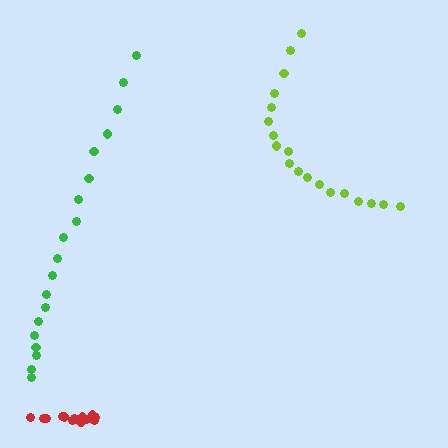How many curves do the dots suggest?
There are 3 distinct paths.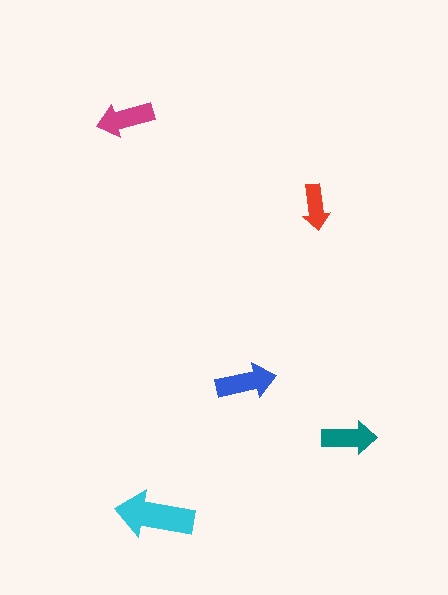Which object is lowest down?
The cyan arrow is bottommost.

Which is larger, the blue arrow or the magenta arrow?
The blue one.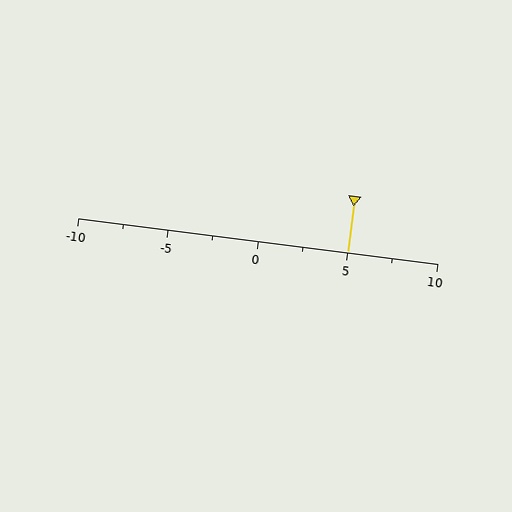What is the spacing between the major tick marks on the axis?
The major ticks are spaced 5 apart.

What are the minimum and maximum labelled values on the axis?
The axis runs from -10 to 10.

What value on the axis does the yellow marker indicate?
The marker indicates approximately 5.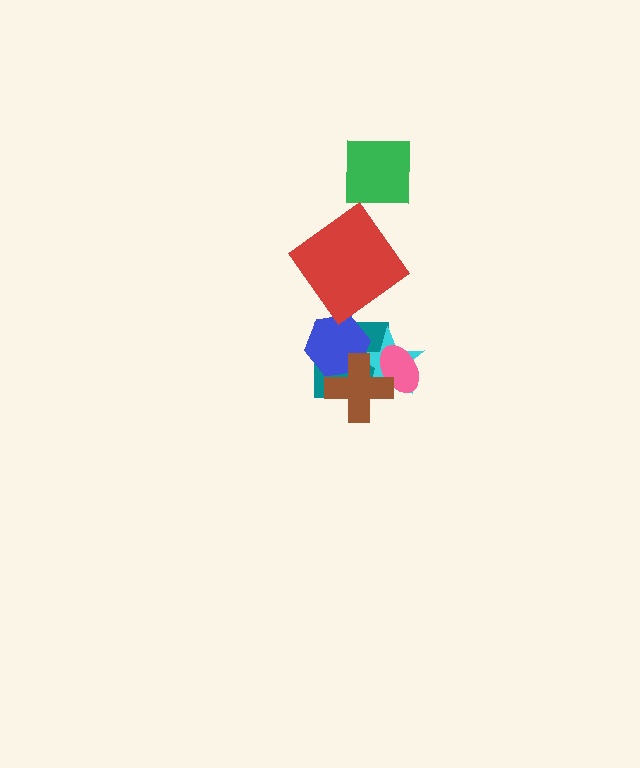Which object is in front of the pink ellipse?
The brown cross is in front of the pink ellipse.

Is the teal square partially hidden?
Yes, it is partially covered by another shape.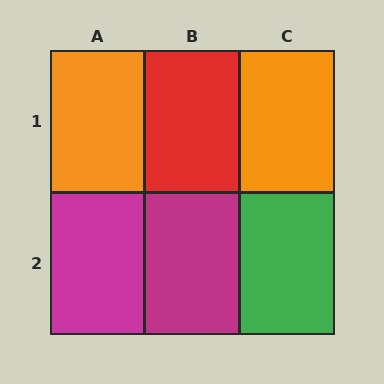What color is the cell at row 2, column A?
Magenta.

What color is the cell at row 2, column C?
Green.